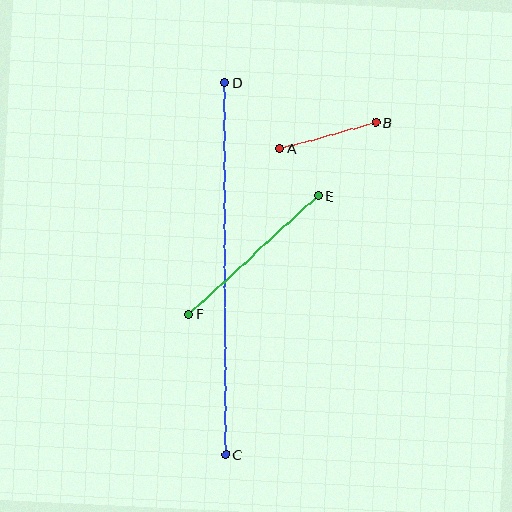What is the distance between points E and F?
The distance is approximately 176 pixels.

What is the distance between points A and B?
The distance is approximately 99 pixels.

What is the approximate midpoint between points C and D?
The midpoint is at approximately (225, 269) pixels.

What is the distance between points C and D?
The distance is approximately 372 pixels.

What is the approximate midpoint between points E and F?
The midpoint is at approximately (253, 255) pixels.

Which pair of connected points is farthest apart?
Points C and D are farthest apart.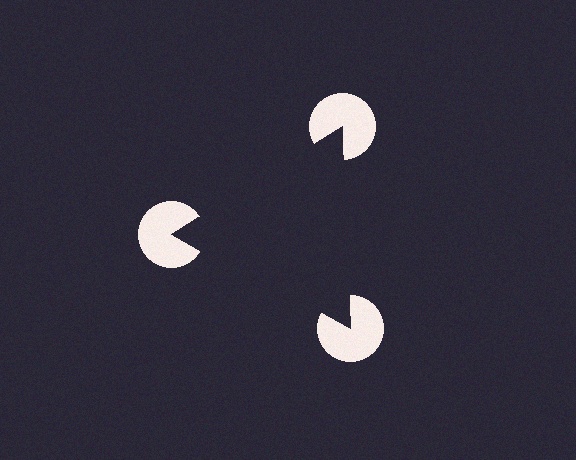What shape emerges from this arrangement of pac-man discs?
An illusory triangle — its edges are inferred from the aligned wedge cuts in the pac-man discs, not physically drawn.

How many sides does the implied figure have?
3 sides.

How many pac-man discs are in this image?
There are 3 — one at each vertex of the illusory triangle.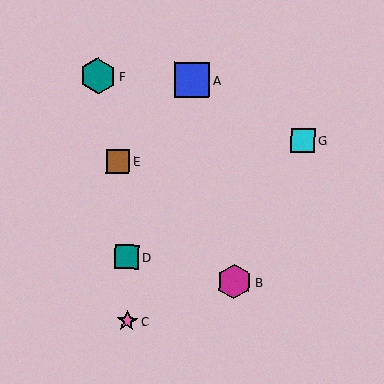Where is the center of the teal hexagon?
The center of the teal hexagon is at (98, 76).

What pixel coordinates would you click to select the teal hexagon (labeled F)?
Click at (98, 76) to select the teal hexagon F.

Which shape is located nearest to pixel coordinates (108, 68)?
The teal hexagon (labeled F) at (98, 76) is nearest to that location.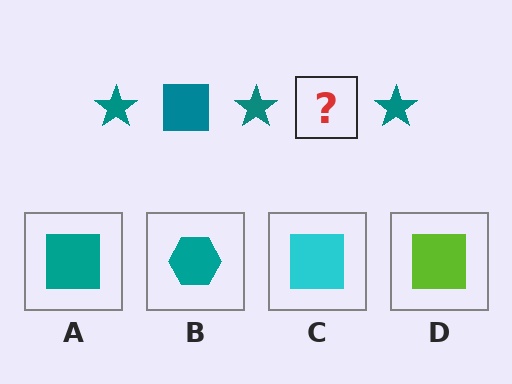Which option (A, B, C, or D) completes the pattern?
A.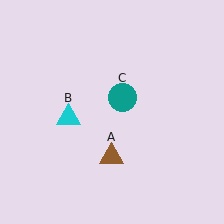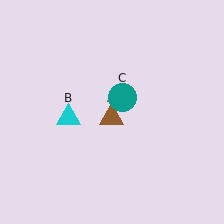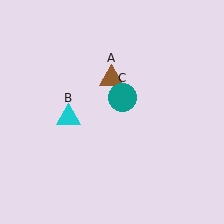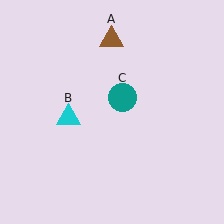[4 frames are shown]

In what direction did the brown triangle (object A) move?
The brown triangle (object A) moved up.